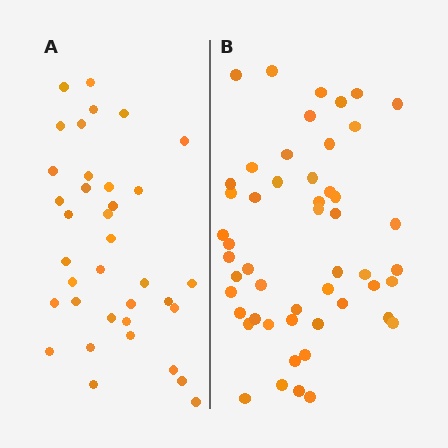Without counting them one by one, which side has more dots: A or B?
Region B (the right region) has more dots.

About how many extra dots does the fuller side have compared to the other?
Region B has approximately 15 more dots than region A.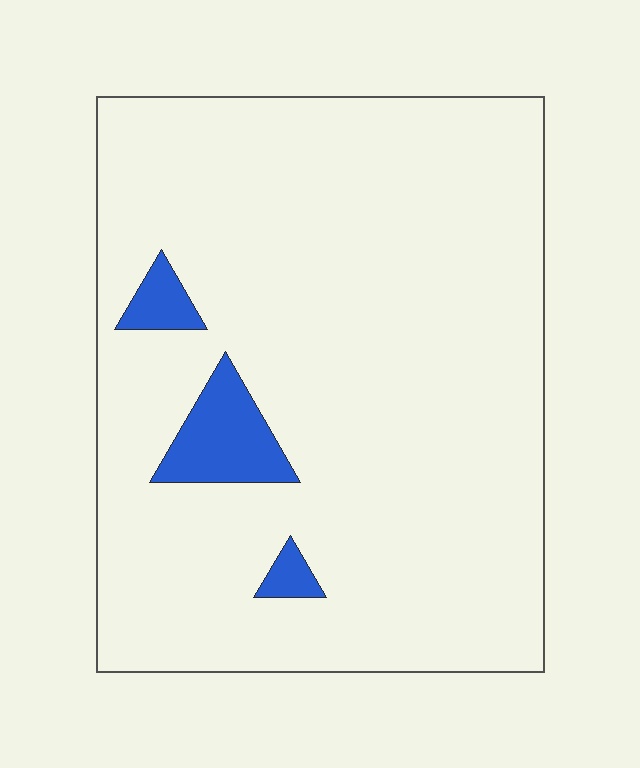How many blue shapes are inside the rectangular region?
3.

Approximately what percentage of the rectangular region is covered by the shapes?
Approximately 5%.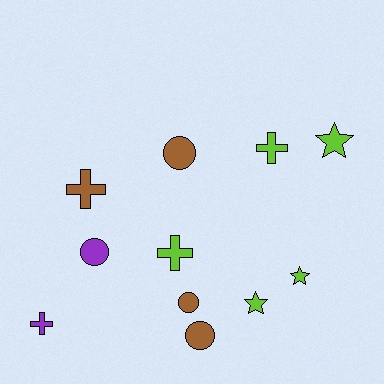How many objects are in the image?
There are 11 objects.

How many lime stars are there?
There are 3 lime stars.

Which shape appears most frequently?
Circle, with 4 objects.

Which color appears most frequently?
Lime, with 5 objects.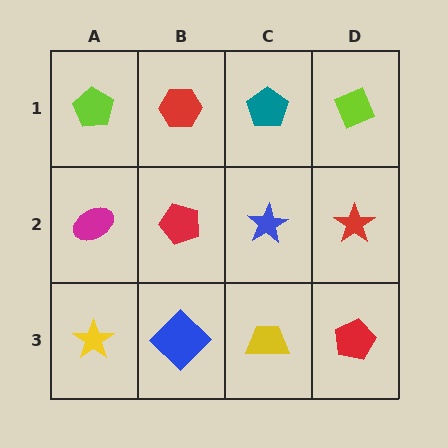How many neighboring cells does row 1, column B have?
3.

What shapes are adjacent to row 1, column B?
A red pentagon (row 2, column B), a lime pentagon (row 1, column A), a teal pentagon (row 1, column C).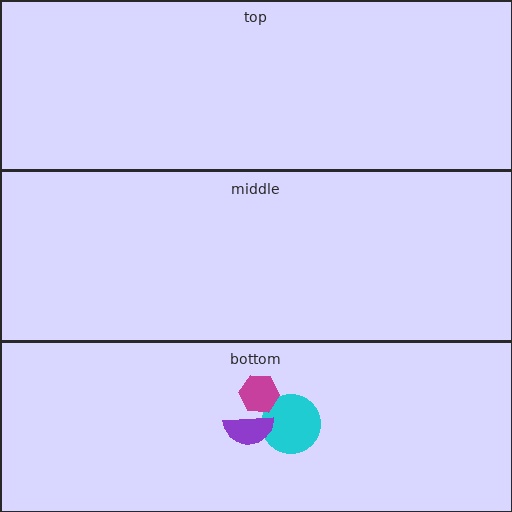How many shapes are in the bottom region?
3.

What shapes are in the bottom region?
The cyan circle, the purple semicircle, the magenta hexagon.